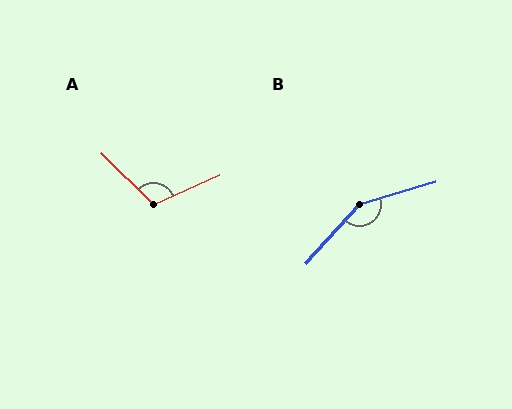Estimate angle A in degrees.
Approximately 111 degrees.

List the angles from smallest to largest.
A (111°), B (149°).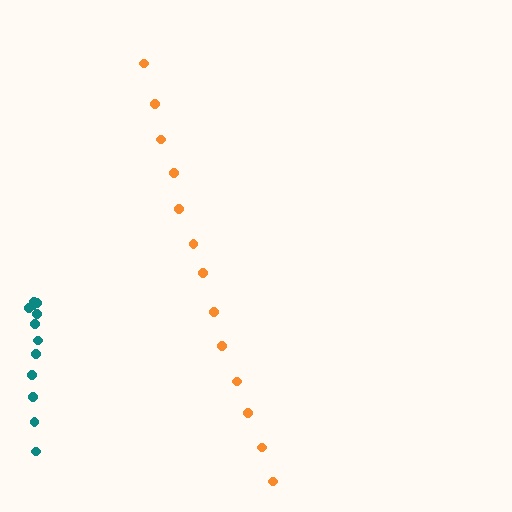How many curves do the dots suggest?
There are 2 distinct paths.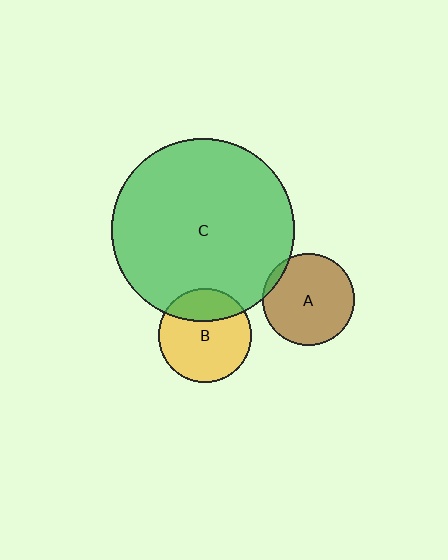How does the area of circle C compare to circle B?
Approximately 3.8 times.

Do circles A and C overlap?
Yes.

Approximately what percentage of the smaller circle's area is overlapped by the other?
Approximately 5%.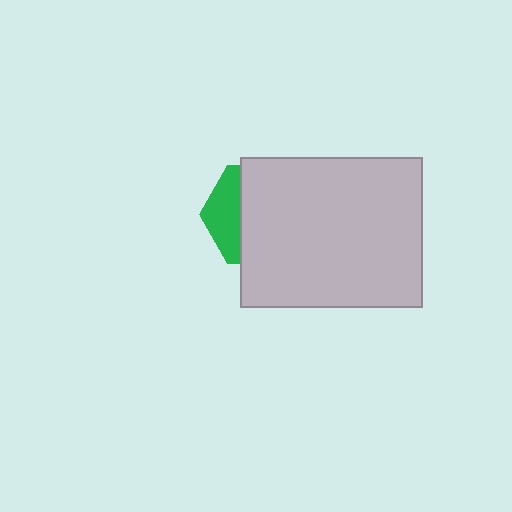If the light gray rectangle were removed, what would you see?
You would see the complete green hexagon.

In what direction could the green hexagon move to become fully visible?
The green hexagon could move left. That would shift it out from behind the light gray rectangle entirely.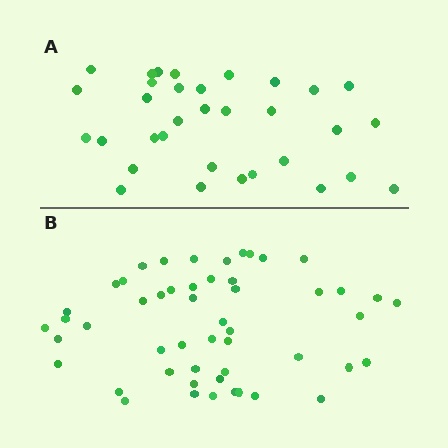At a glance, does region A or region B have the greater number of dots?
Region B (the bottom region) has more dots.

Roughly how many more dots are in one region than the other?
Region B has approximately 20 more dots than region A.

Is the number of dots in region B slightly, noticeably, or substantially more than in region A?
Region B has substantially more. The ratio is roughly 1.5 to 1.